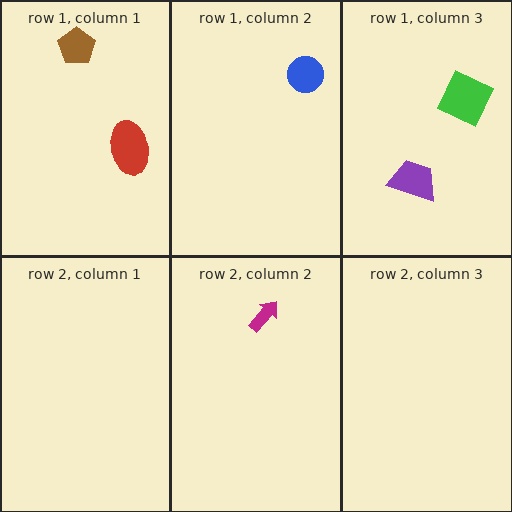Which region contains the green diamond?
The row 1, column 3 region.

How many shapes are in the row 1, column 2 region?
1.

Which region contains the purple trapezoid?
The row 1, column 3 region.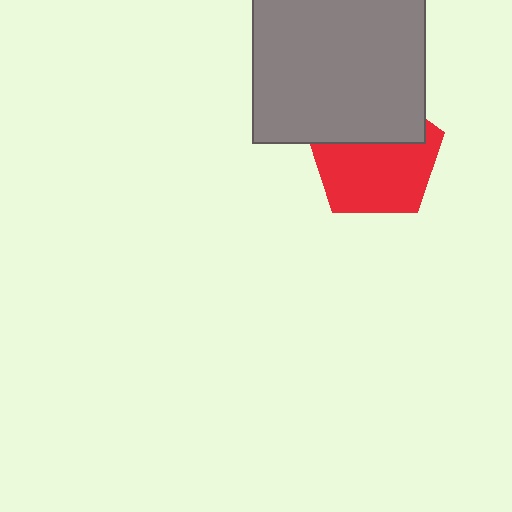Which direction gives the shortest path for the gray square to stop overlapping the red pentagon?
Moving up gives the shortest separation.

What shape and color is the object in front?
The object in front is a gray square.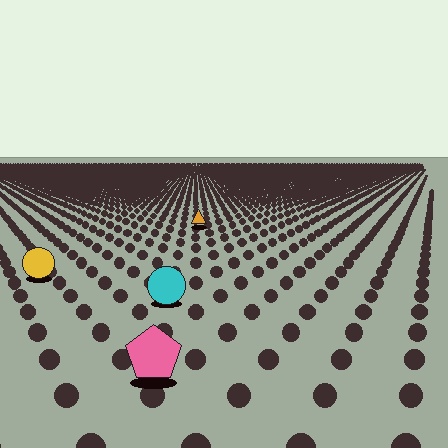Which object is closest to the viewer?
The pink pentagon is closest. The texture marks near it are larger and more spread out.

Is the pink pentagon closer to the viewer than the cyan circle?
Yes. The pink pentagon is closer — you can tell from the texture gradient: the ground texture is coarser near it.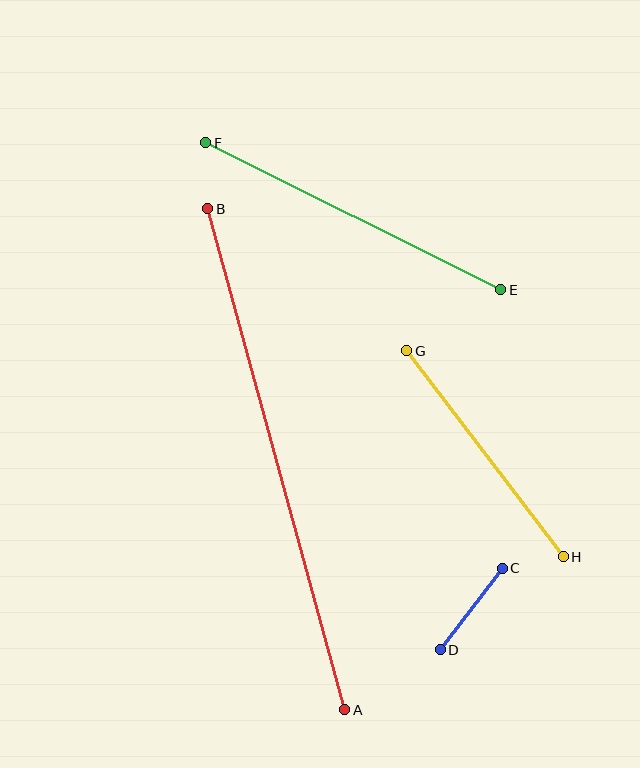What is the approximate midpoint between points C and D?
The midpoint is at approximately (471, 609) pixels.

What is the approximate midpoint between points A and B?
The midpoint is at approximately (276, 459) pixels.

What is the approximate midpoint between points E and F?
The midpoint is at approximately (353, 216) pixels.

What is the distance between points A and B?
The distance is approximately 519 pixels.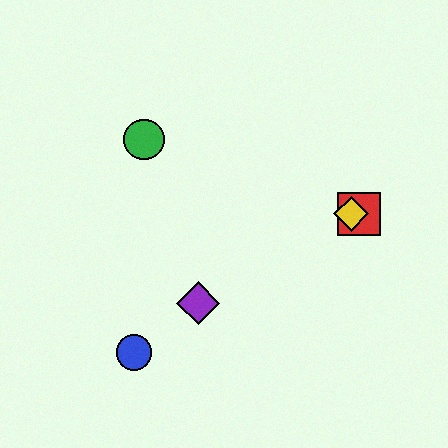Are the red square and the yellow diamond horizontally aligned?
Yes, both are at y≈214.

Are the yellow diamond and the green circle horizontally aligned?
No, the yellow diamond is at y≈214 and the green circle is at y≈140.